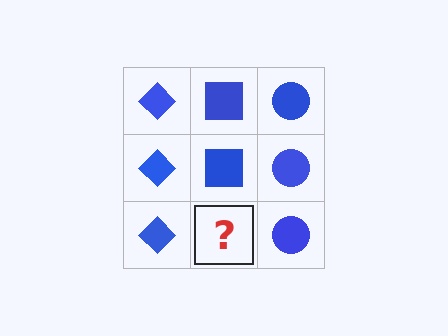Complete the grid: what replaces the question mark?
The question mark should be replaced with a blue square.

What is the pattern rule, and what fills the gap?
The rule is that each column has a consistent shape. The gap should be filled with a blue square.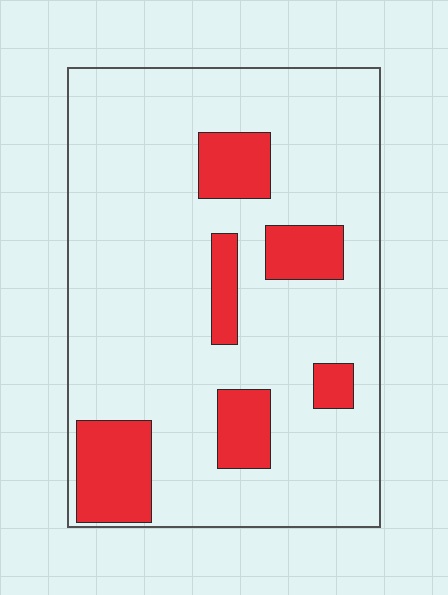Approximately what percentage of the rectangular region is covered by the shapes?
Approximately 20%.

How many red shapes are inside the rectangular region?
6.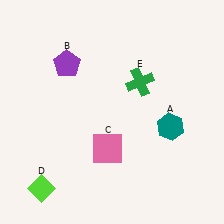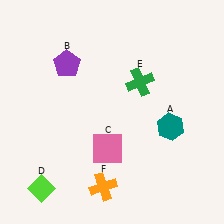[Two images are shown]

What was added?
An orange cross (F) was added in Image 2.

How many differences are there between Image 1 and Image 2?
There is 1 difference between the two images.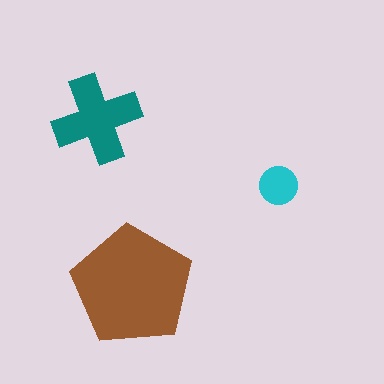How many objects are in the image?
There are 3 objects in the image.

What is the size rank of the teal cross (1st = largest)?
2nd.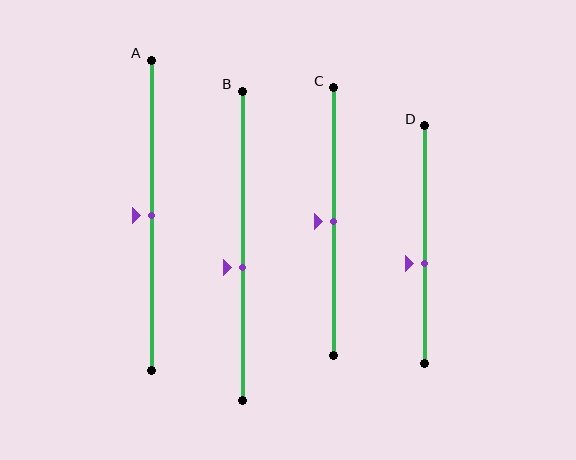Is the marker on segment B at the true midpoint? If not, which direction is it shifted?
No, the marker on segment B is shifted downward by about 7% of the segment length.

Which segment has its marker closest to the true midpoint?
Segment A has its marker closest to the true midpoint.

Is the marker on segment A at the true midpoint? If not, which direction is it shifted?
Yes, the marker on segment A is at the true midpoint.